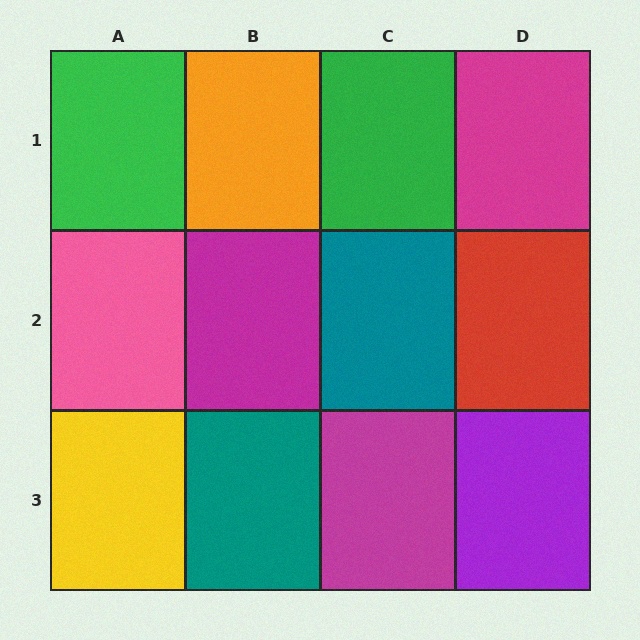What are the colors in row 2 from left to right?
Pink, magenta, teal, red.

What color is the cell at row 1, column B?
Orange.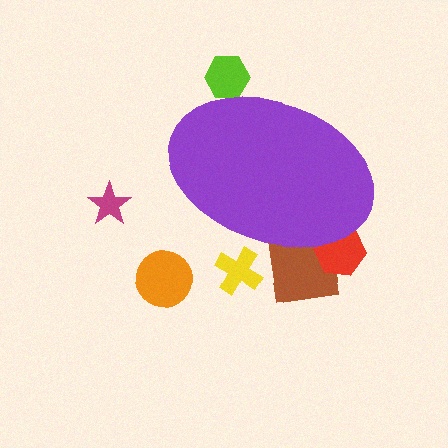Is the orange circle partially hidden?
No, the orange circle is fully visible.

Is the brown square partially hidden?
Yes, the brown square is partially hidden behind the purple ellipse.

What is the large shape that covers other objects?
A purple ellipse.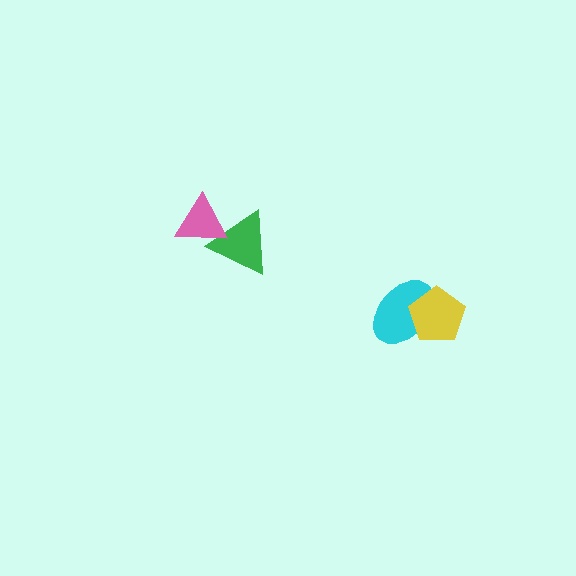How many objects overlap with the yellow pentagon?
1 object overlaps with the yellow pentagon.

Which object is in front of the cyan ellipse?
The yellow pentagon is in front of the cyan ellipse.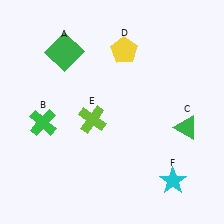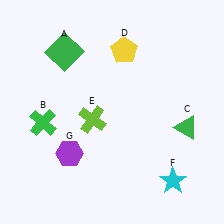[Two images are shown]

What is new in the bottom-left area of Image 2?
A purple hexagon (G) was added in the bottom-left area of Image 2.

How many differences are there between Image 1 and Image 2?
There is 1 difference between the two images.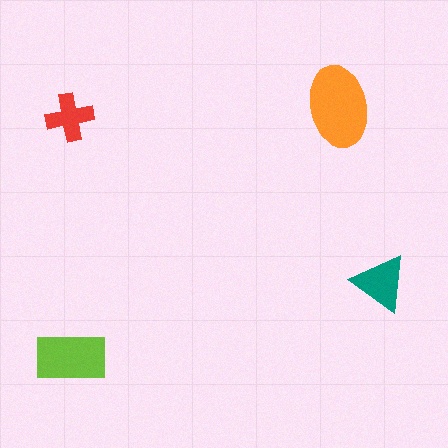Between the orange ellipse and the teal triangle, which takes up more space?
The orange ellipse.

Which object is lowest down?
The lime rectangle is bottommost.